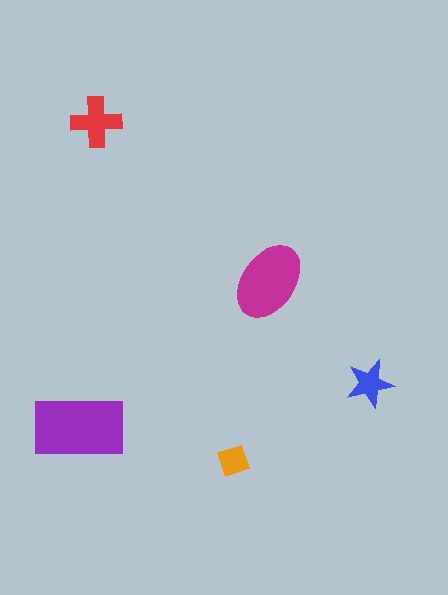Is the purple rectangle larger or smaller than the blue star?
Larger.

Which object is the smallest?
The orange diamond.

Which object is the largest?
The purple rectangle.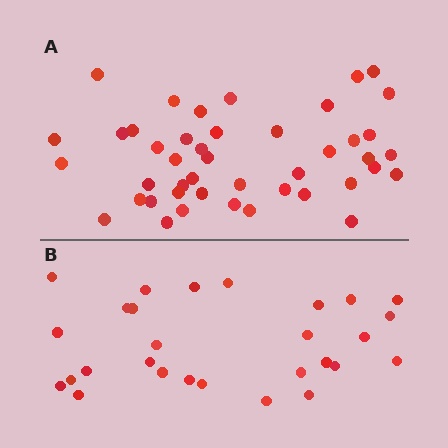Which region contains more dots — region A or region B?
Region A (the top region) has more dots.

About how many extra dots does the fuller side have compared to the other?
Region A has approximately 15 more dots than region B.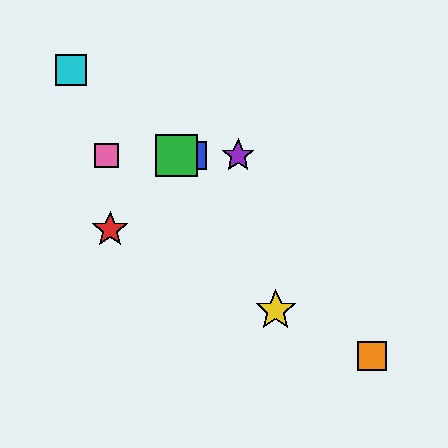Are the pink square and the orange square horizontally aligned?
No, the pink square is at y≈156 and the orange square is at y≈356.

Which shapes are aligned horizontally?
The blue square, the green square, the purple star, the pink square are aligned horizontally.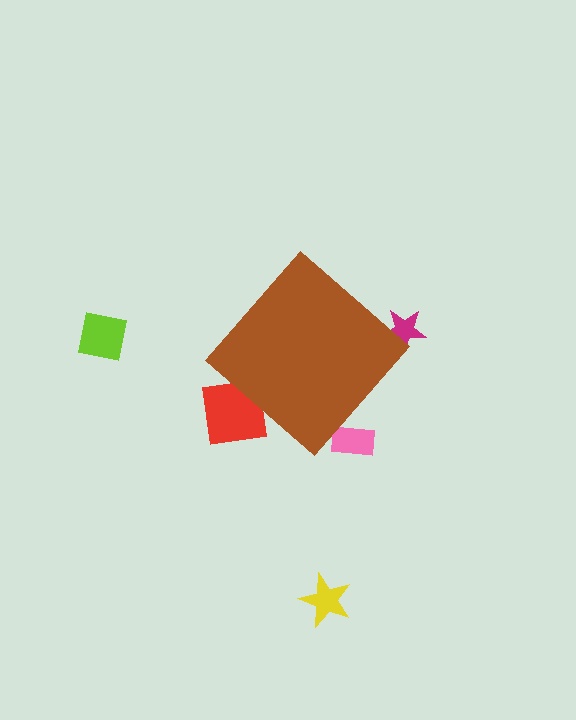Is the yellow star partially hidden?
No, the yellow star is fully visible.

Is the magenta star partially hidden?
Yes, the magenta star is partially hidden behind the brown diamond.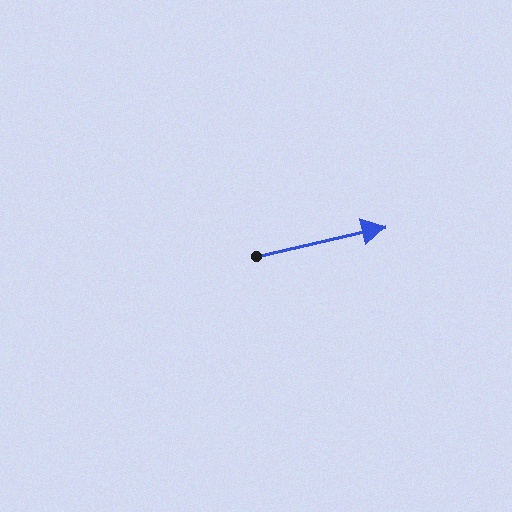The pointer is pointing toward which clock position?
Roughly 3 o'clock.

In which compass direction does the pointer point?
East.